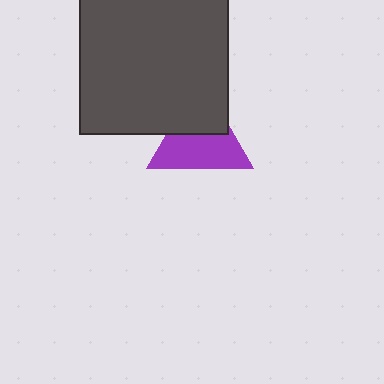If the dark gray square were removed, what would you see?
You would see the complete purple triangle.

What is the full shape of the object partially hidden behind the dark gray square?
The partially hidden object is a purple triangle.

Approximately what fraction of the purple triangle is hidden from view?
Roughly 40% of the purple triangle is hidden behind the dark gray square.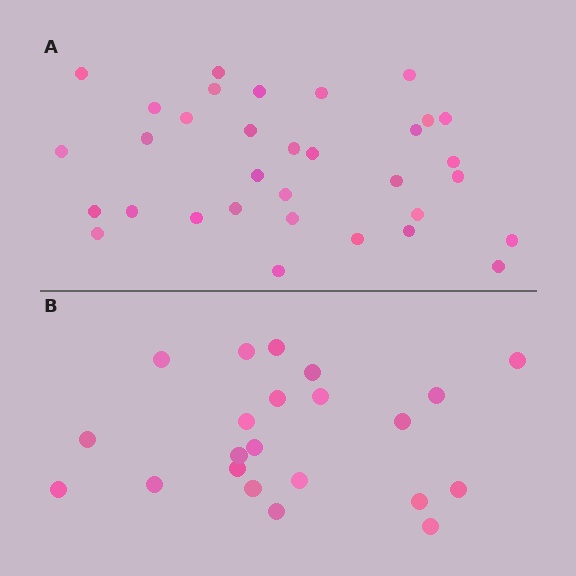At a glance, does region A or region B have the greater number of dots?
Region A (the top region) has more dots.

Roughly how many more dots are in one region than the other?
Region A has roughly 12 or so more dots than region B.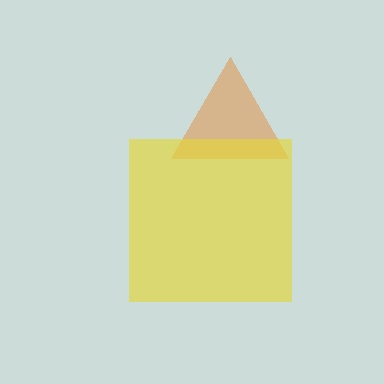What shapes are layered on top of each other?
The layered shapes are: an orange triangle, a yellow square.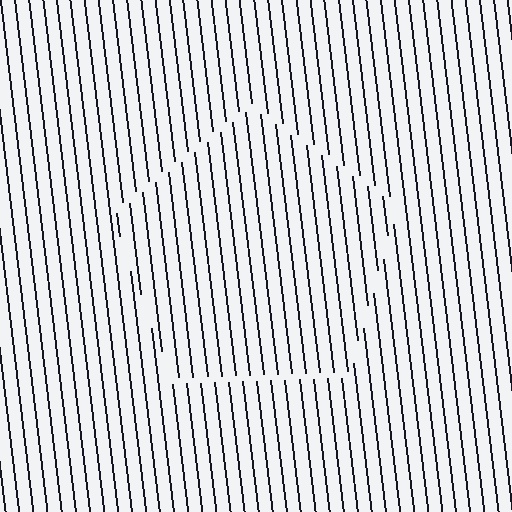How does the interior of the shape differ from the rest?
The interior of the shape contains the same grating, shifted by half a period — the contour is defined by the phase discontinuity where line-ends from the inner and outer gratings abut.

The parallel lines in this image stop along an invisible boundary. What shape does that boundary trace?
An illusory pentagon. The interior of the shape contains the same grating, shifted by half a period — the contour is defined by the phase discontinuity where line-ends from the inner and outer gratings abut.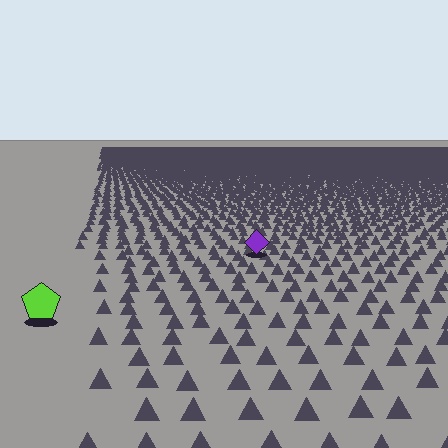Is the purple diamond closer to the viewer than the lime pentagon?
No. The lime pentagon is closer — you can tell from the texture gradient: the ground texture is coarser near it.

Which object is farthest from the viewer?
The purple diamond is farthest from the viewer. It appears smaller and the ground texture around it is denser.